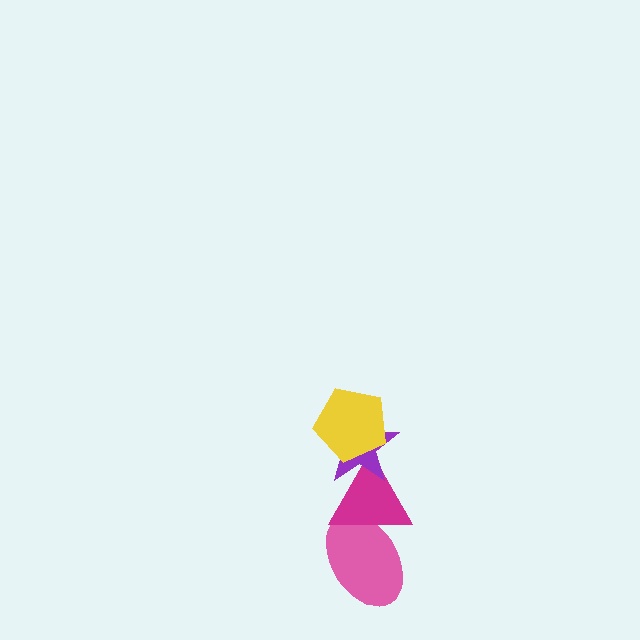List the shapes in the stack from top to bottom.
From top to bottom: the yellow pentagon, the purple star, the magenta triangle, the pink ellipse.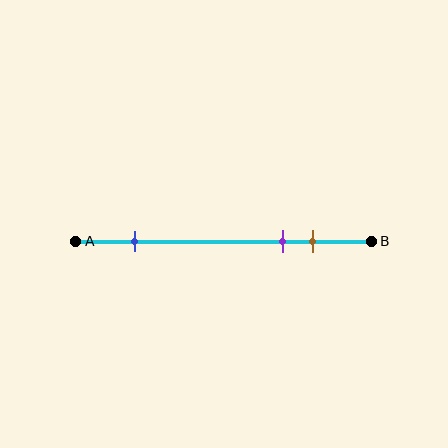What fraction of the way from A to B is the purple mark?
The purple mark is approximately 70% (0.7) of the way from A to B.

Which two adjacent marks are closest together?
The purple and brown marks are the closest adjacent pair.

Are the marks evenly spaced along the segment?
No, the marks are not evenly spaced.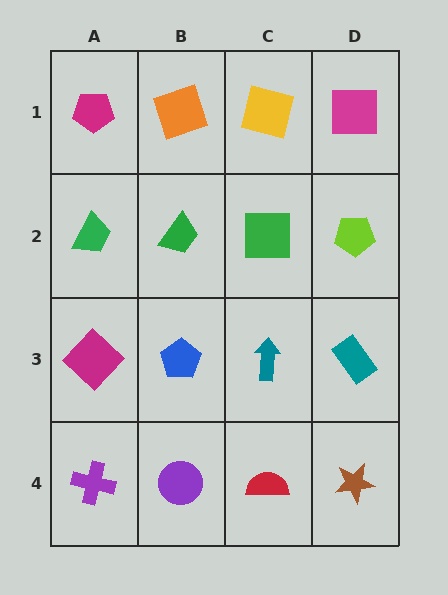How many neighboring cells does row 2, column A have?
3.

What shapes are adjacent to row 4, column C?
A teal arrow (row 3, column C), a purple circle (row 4, column B), a brown star (row 4, column D).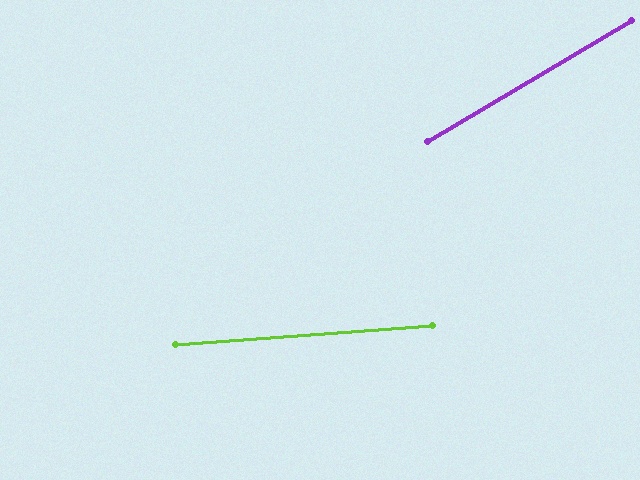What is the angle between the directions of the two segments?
Approximately 26 degrees.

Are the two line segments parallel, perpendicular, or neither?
Neither parallel nor perpendicular — they differ by about 26°.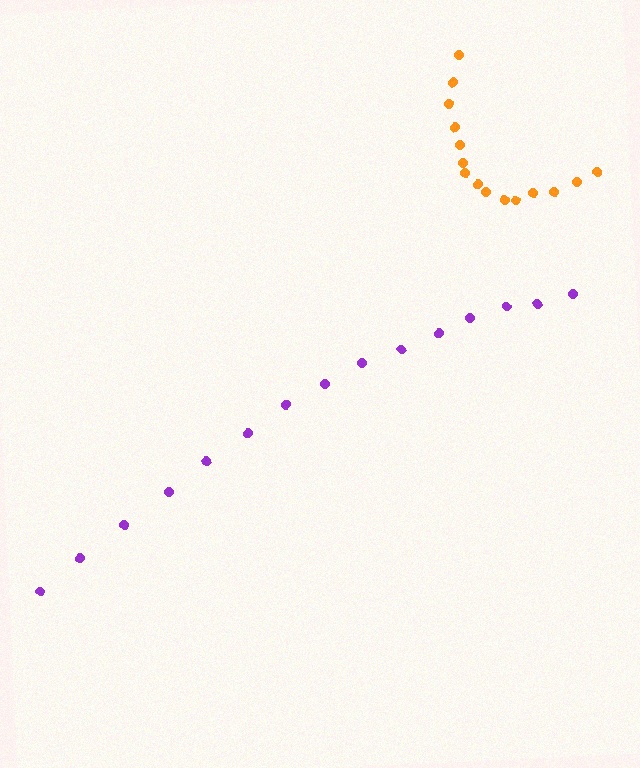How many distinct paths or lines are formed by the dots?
There are 2 distinct paths.